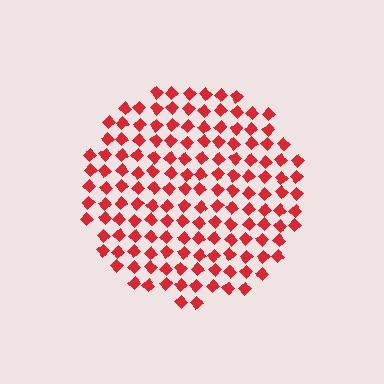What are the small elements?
The small elements are diamonds.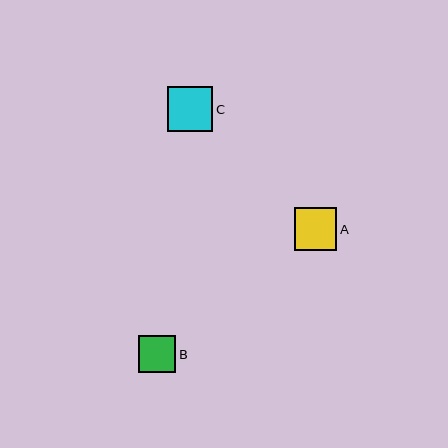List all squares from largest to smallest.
From largest to smallest: C, A, B.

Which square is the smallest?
Square B is the smallest with a size of approximately 37 pixels.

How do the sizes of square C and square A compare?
Square C and square A are approximately the same size.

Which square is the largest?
Square C is the largest with a size of approximately 45 pixels.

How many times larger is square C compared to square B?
Square C is approximately 1.2 times the size of square B.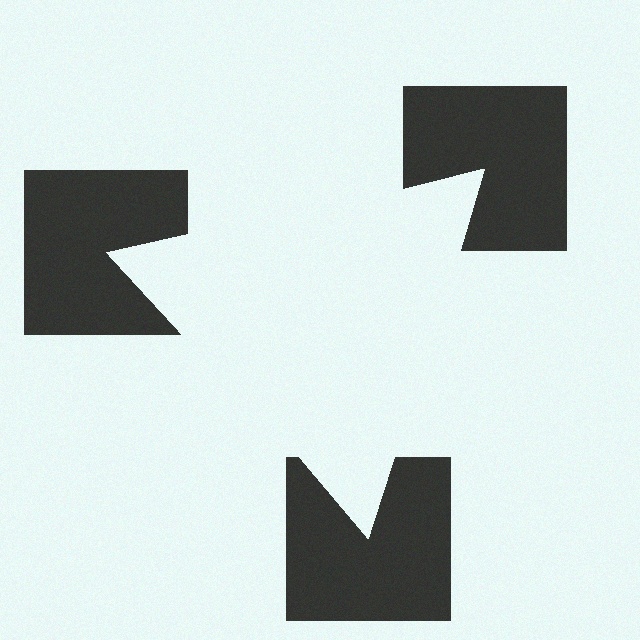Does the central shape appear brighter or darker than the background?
It typically appears slightly brighter than the background, even though no actual brightness change is drawn.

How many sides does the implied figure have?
3 sides.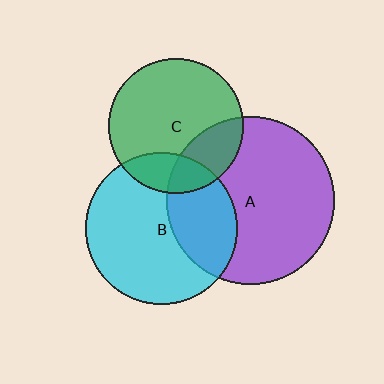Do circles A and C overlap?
Yes.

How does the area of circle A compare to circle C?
Approximately 1.5 times.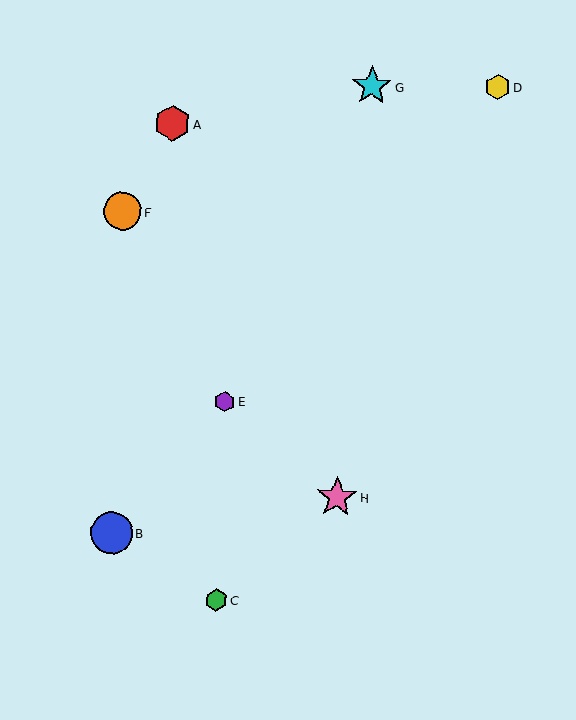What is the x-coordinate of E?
Object E is at x≈225.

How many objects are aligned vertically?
2 objects (C, E) are aligned vertically.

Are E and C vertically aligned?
Yes, both are at x≈225.